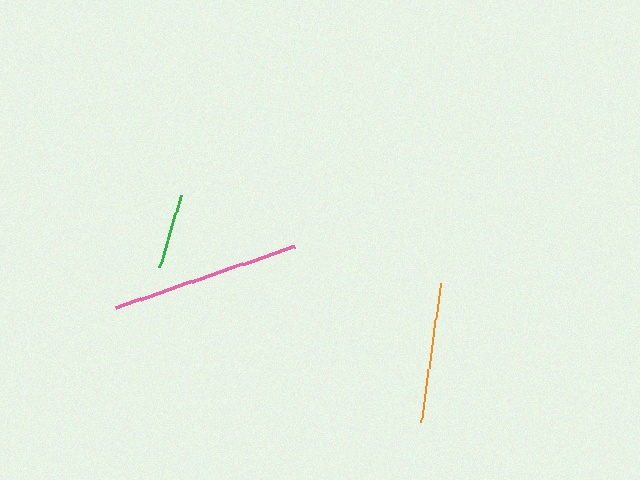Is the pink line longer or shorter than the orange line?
The pink line is longer than the orange line.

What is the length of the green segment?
The green segment is approximately 74 pixels long.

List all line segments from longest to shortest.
From longest to shortest: pink, orange, green.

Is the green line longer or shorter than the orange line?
The orange line is longer than the green line.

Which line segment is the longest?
The pink line is the longest at approximately 190 pixels.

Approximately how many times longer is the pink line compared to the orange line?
The pink line is approximately 1.4 times the length of the orange line.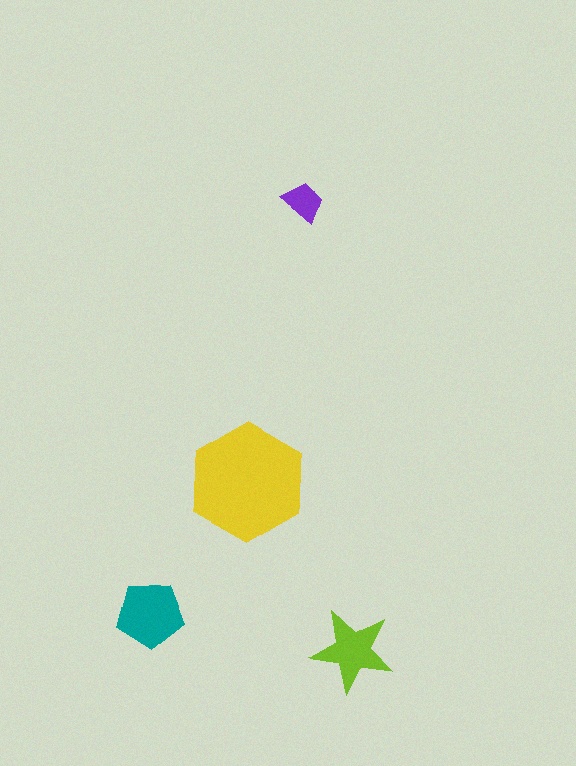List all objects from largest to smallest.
The yellow hexagon, the teal pentagon, the lime star, the purple trapezoid.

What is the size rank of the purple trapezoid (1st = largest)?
4th.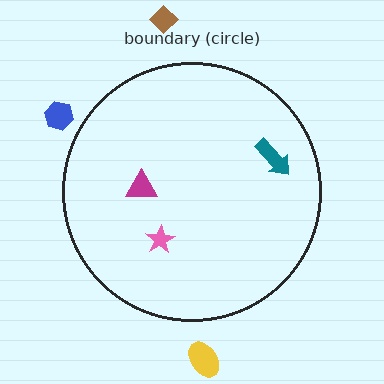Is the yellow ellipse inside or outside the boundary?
Outside.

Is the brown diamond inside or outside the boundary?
Outside.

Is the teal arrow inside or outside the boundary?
Inside.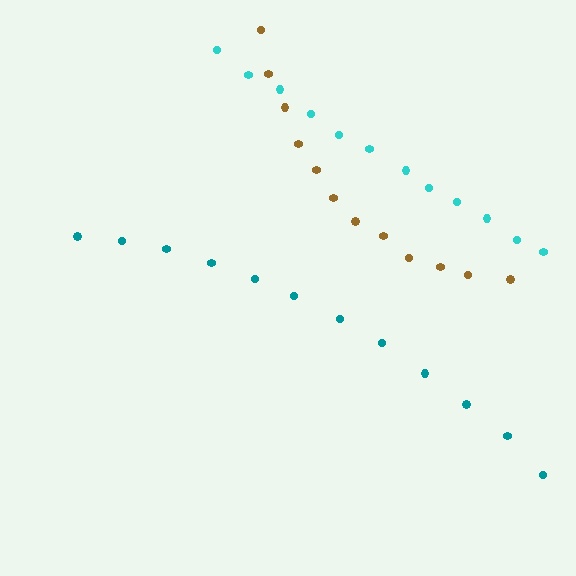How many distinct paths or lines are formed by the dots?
There are 3 distinct paths.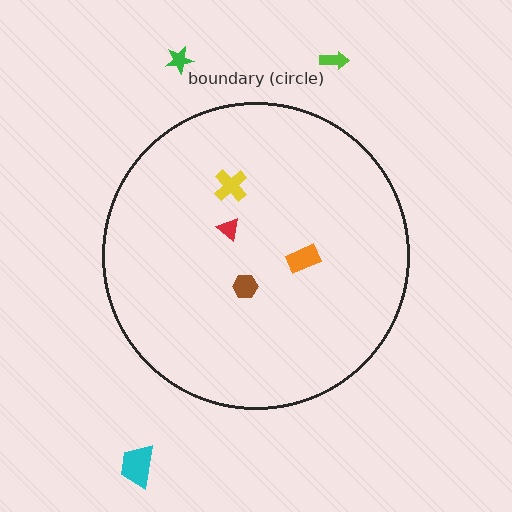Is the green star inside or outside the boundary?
Outside.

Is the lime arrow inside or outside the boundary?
Outside.